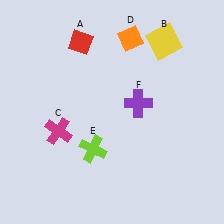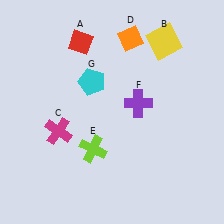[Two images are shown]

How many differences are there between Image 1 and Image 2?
There is 1 difference between the two images.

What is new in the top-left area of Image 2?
A cyan pentagon (G) was added in the top-left area of Image 2.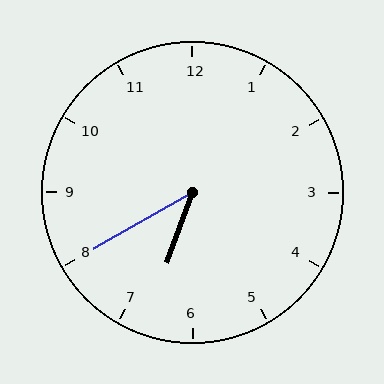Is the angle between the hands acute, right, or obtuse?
It is acute.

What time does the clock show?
6:40.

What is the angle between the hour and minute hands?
Approximately 40 degrees.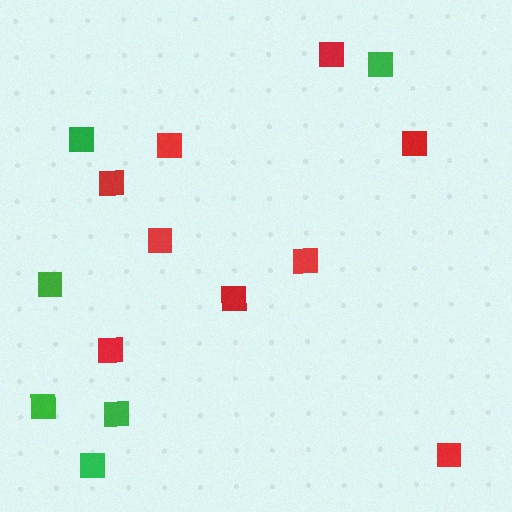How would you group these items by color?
There are 2 groups: one group of red squares (9) and one group of green squares (6).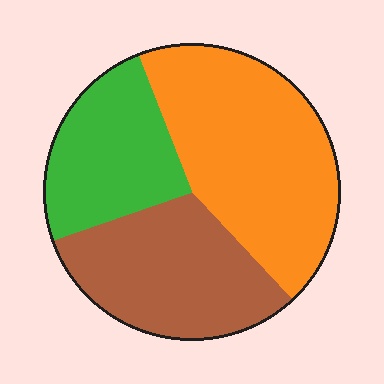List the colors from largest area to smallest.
From largest to smallest: orange, brown, green.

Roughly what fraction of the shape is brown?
Brown covers roughly 30% of the shape.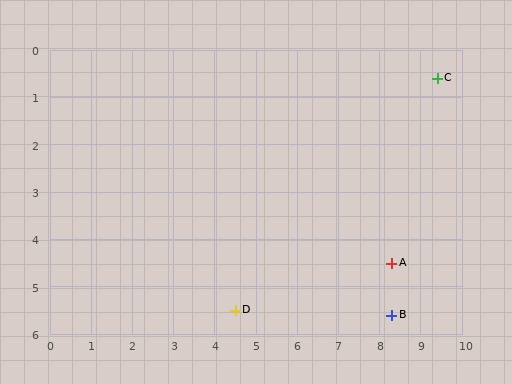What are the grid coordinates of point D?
Point D is at approximately (4.5, 5.5).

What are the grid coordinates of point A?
Point A is at approximately (8.3, 4.5).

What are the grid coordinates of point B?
Point B is at approximately (8.3, 5.6).